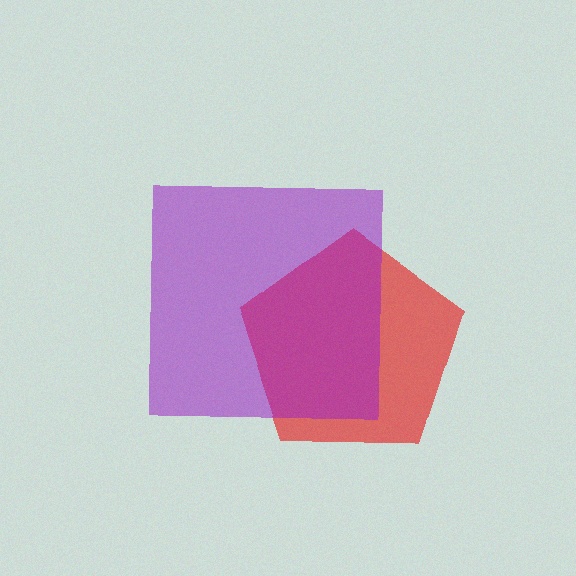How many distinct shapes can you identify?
There are 2 distinct shapes: a red pentagon, a purple square.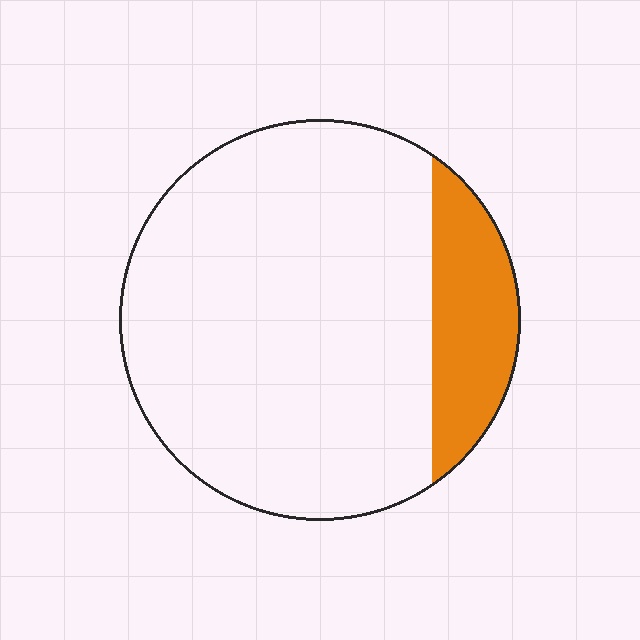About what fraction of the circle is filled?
About one sixth (1/6).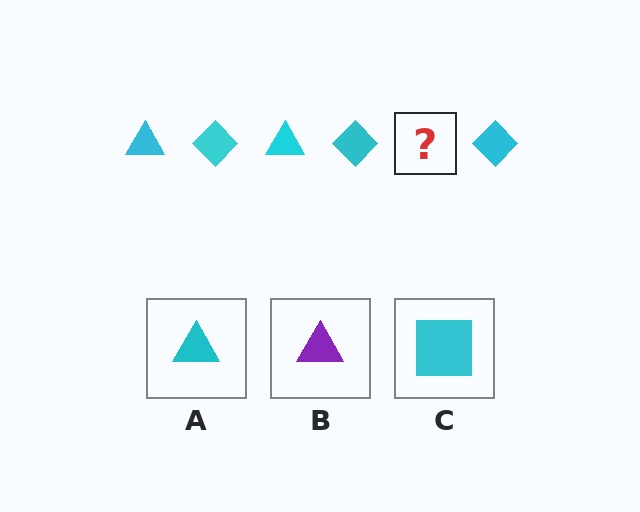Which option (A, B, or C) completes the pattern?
A.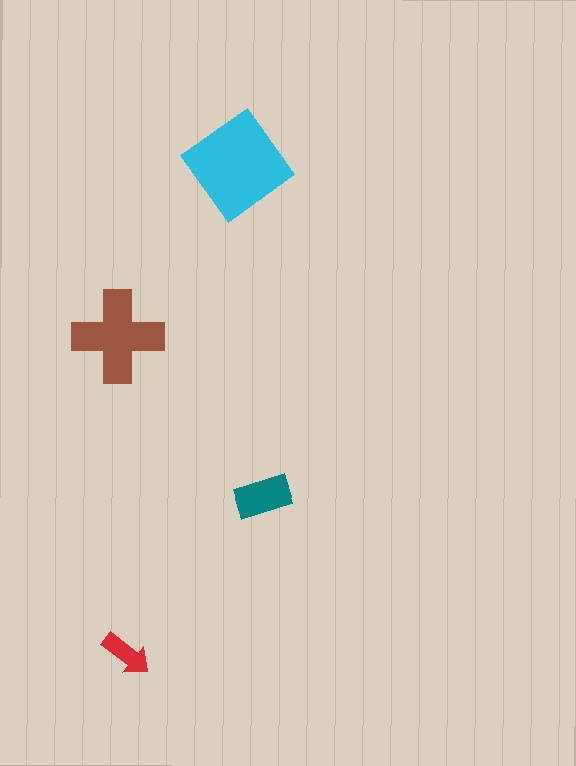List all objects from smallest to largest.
The red arrow, the teal rectangle, the brown cross, the cyan diamond.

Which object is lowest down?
The red arrow is bottommost.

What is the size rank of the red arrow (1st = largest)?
4th.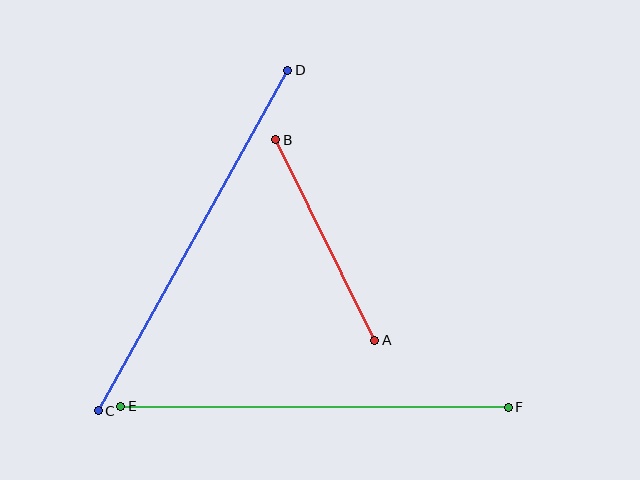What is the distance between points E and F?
The distance is approximately 387 pixels.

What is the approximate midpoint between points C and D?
The midpoint is at approximately (193, 240) pixels.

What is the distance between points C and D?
The distance is approximately 390 pixels.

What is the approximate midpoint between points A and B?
The midpoint is at approximately (325, 240) pixels.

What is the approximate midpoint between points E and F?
The midpoint is at approximately (315, 407) pixels.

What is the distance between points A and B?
The distance is approximately 224 pixels.